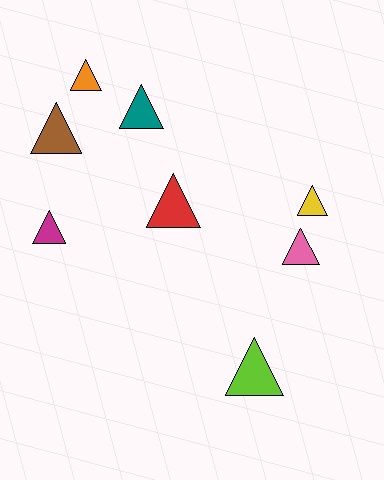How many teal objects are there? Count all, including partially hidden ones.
There is 1 teal object.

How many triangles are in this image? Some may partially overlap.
There are 8 triangles.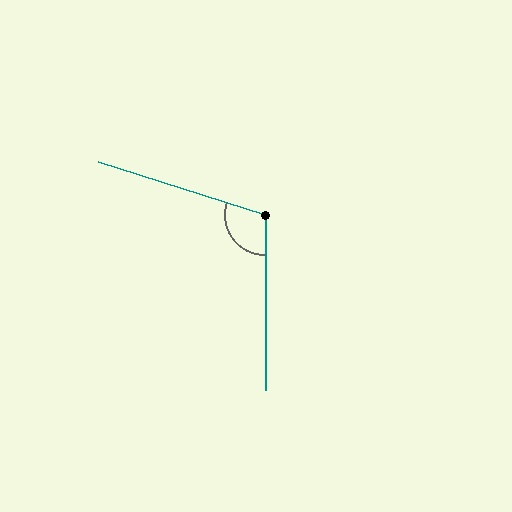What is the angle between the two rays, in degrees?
Approximately 107 degrees.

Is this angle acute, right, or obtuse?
It is obtuse.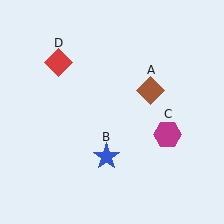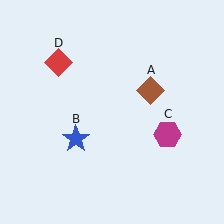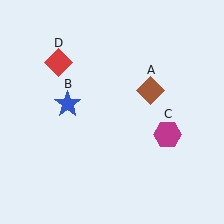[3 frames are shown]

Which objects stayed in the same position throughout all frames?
Brown diamond (object A) and magenta hexagon (object C) and red diamond (object D) remained stationary.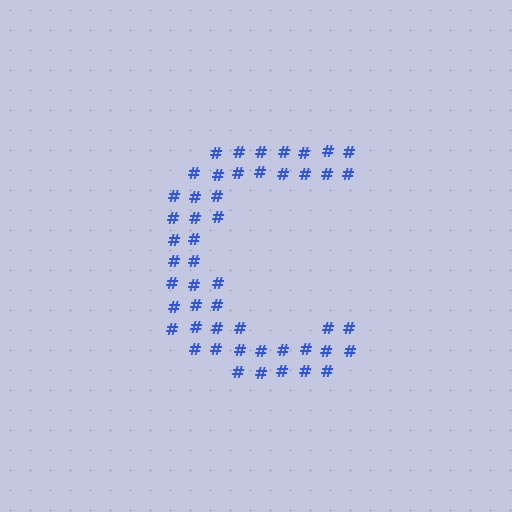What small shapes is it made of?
It is made of small hash symbols.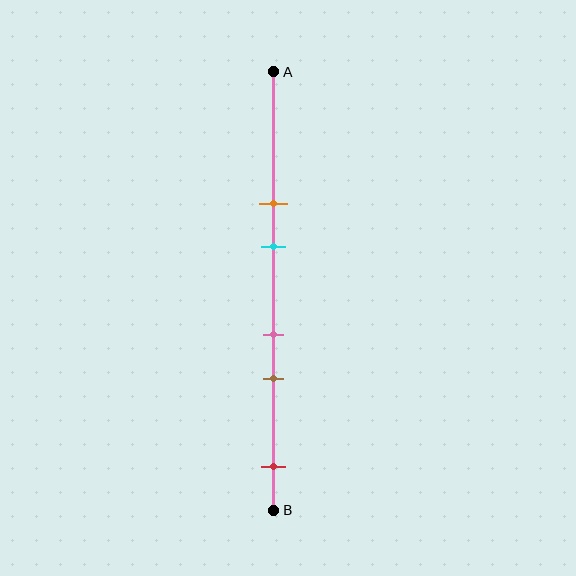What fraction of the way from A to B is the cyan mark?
The cyan mark is approximately 40% (0.4) of the way from A to B.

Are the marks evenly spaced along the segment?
No, the marks are not evenly spaced.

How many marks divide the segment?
There are 5 marks dividing the segment.